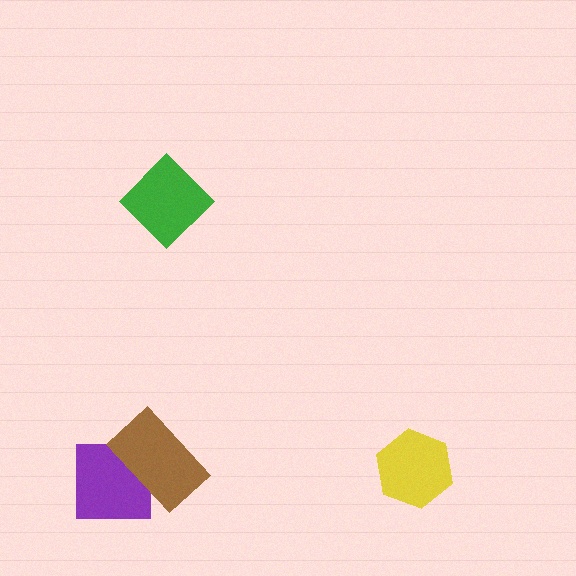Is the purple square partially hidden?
Yes, it is partially covered by another shape.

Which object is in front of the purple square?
The brown rectangle is in front of the purple square.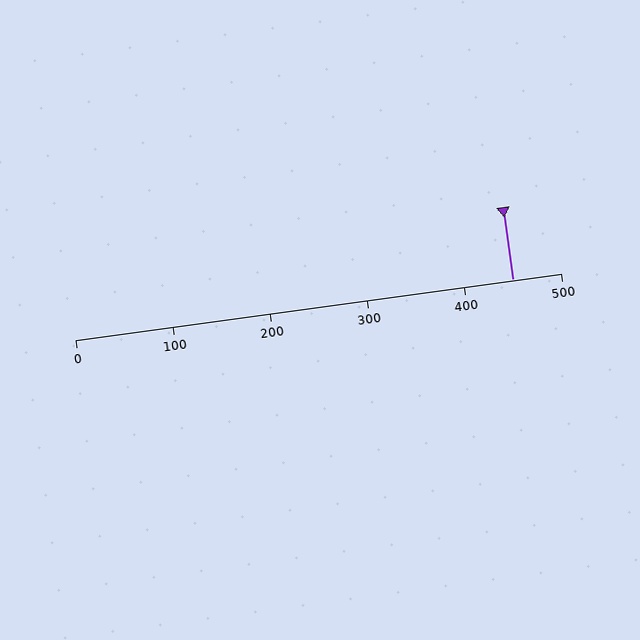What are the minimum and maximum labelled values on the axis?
The axis runs from 0 to 500.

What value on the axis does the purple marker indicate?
The marker indicates approximately 450.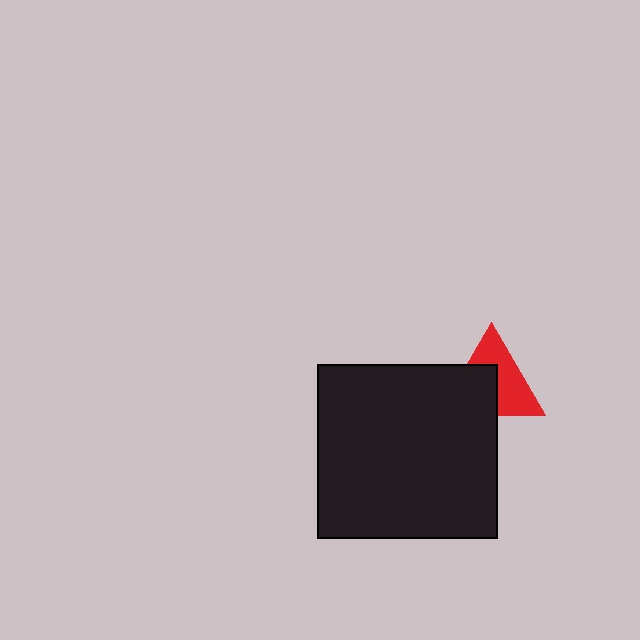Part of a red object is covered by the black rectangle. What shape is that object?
It is a triangle.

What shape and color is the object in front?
The object in front is a black rectangle.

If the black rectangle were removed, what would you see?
You would see the complete red triangle.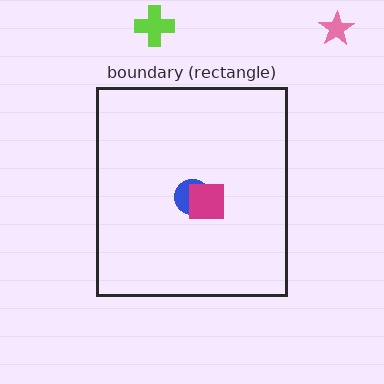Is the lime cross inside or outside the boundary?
Outside.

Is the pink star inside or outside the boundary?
Outside.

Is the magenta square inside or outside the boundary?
Inside.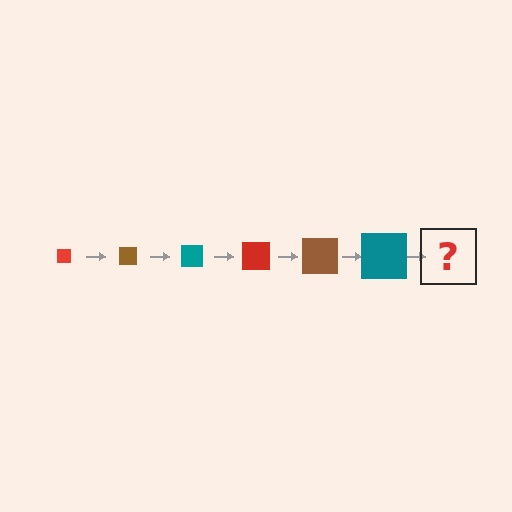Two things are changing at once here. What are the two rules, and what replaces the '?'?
The two rules are that the square grows larger each step and the color cycles through red, brown, and teal. The '?' should be a red square, larger than the previous one.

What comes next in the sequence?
The next element should be a red square, larger than the previous one.